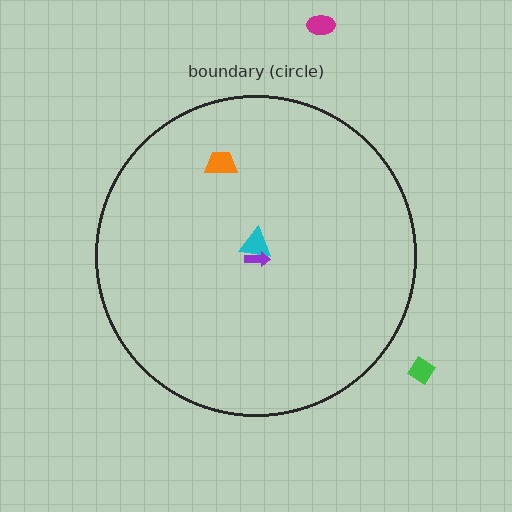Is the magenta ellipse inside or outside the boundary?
Outside.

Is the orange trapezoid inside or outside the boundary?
Inside.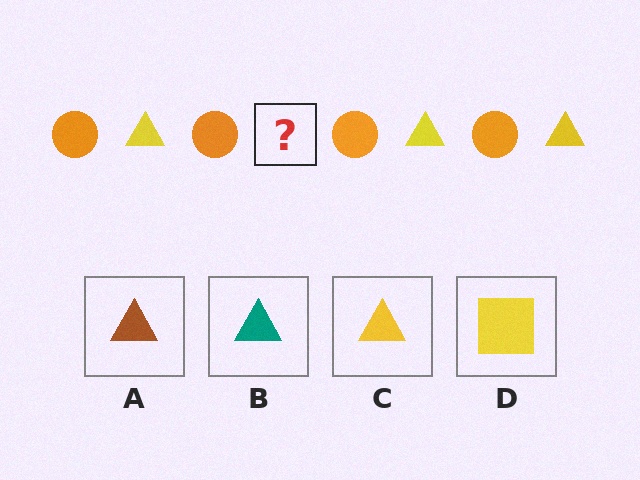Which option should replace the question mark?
Option C.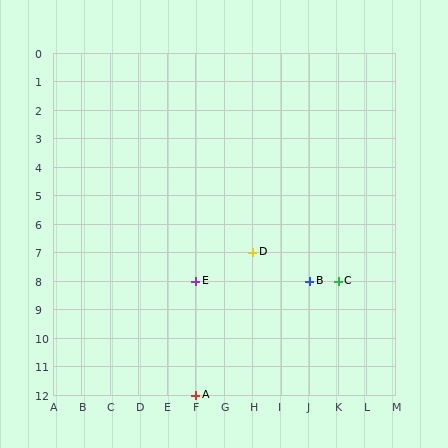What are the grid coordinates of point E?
Point E is at grid coordinates (F, 8).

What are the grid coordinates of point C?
Point C is at grid coordinates (K, 8).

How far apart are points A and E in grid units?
Points A and E are 4 rows apart.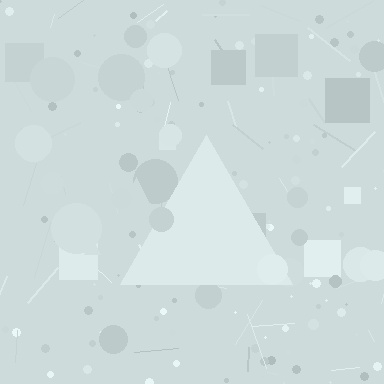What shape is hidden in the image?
A triangle is hidden in the image.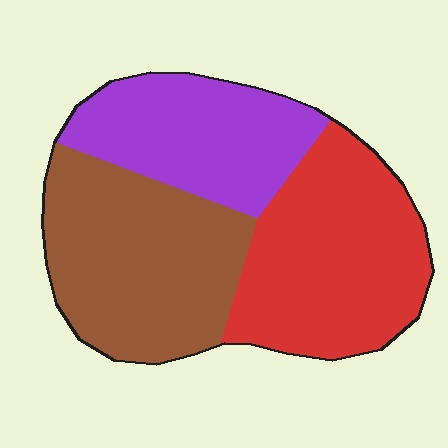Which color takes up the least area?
Purple, at roughly 25%.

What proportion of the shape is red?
Red takes up about three eighths (3/8) of the shape.